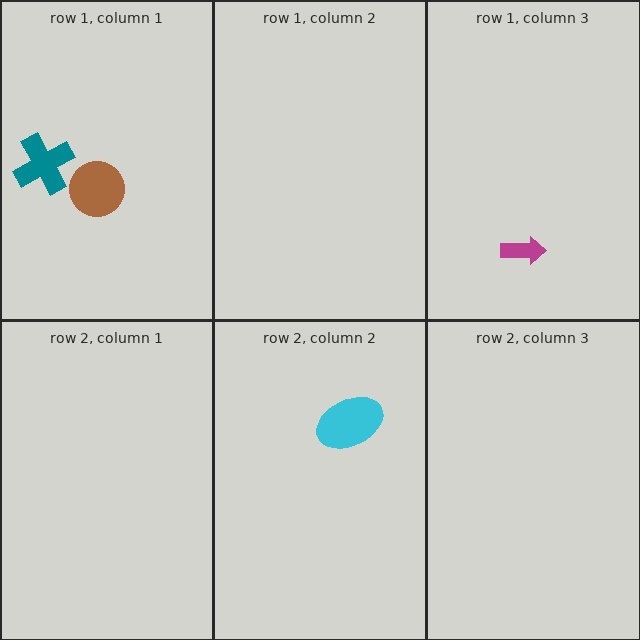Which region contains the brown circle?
The row 1, column 1 region.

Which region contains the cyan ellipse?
The row 2, column 2 region.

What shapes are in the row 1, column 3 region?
The magenta arrow.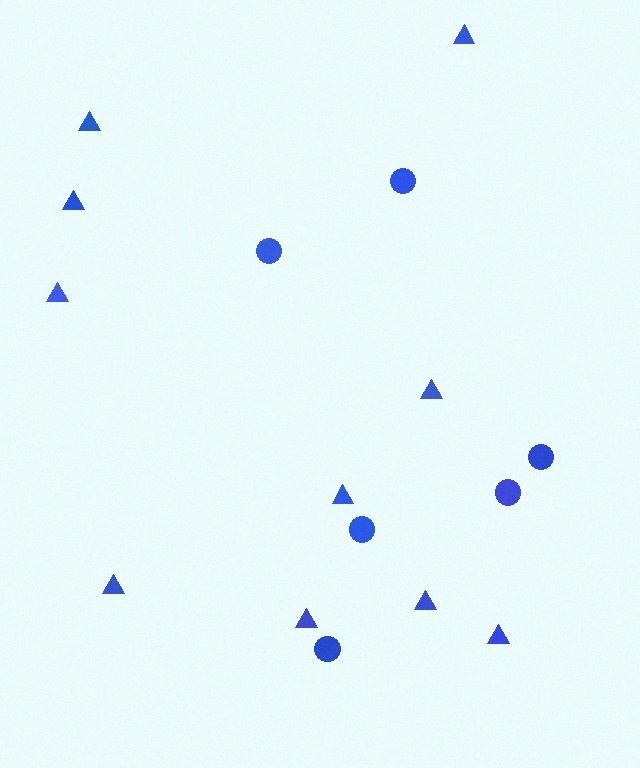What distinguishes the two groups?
There are 2 groups: one group of circles (6) and one group of triangles (10).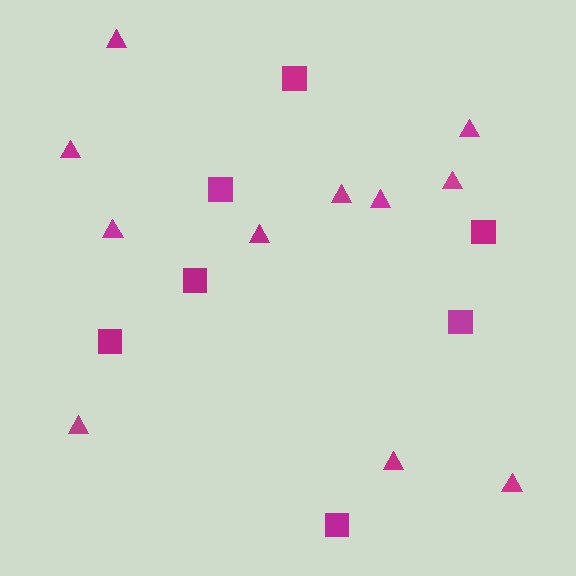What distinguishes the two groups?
There are 2 groups: one group of squares (7) and one group of triangles (11).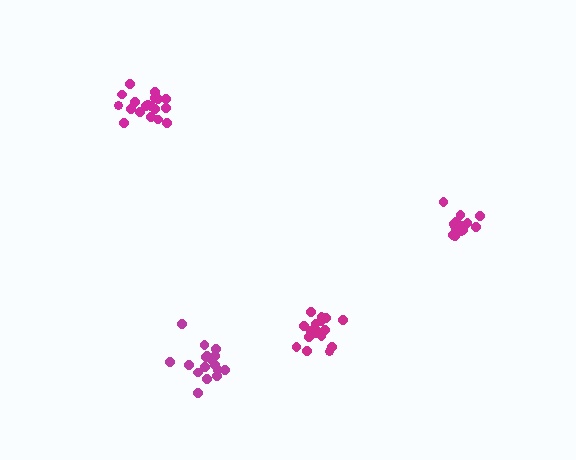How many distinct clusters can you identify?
There are 4 distinct clusters.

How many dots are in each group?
Group 1: 19 dots, Group 2: 17 dots, Group 3: 19 dots, Group 4: 16 dots (71 total).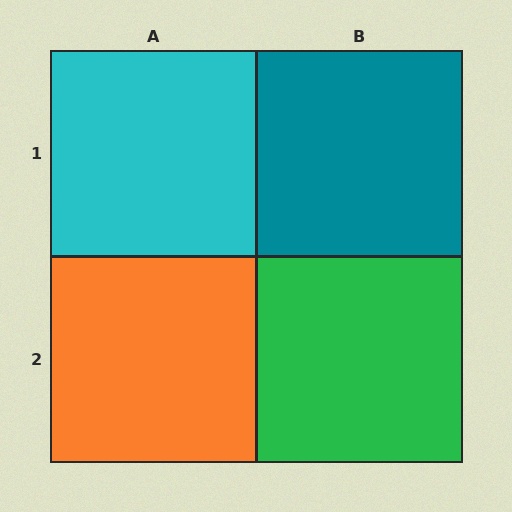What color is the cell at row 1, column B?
Teal.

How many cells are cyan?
1 cell is cyan.